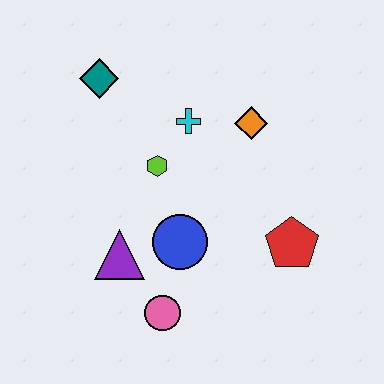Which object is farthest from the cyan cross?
The pink circle is farthest from the cyan cross.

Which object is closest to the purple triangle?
The blue circle is closest to the purple triangle.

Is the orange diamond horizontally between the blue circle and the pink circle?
No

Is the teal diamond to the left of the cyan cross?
Yes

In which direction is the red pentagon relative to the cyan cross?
The red pentagon is below the cyan cross.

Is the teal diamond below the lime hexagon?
No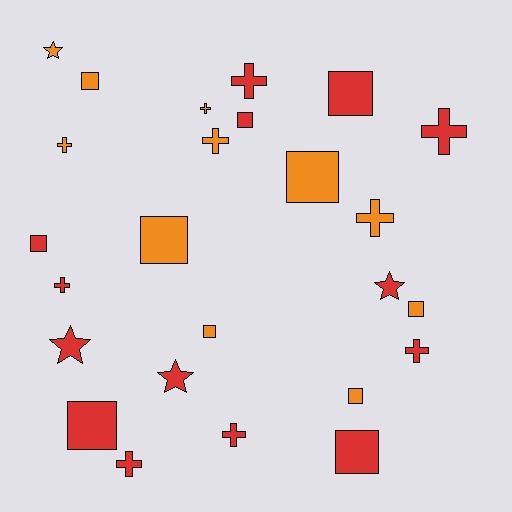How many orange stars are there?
There is 1 orange star.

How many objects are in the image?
There are 25 objects.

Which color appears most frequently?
Red, with 14 objects.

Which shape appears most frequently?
Square, with 11 objects.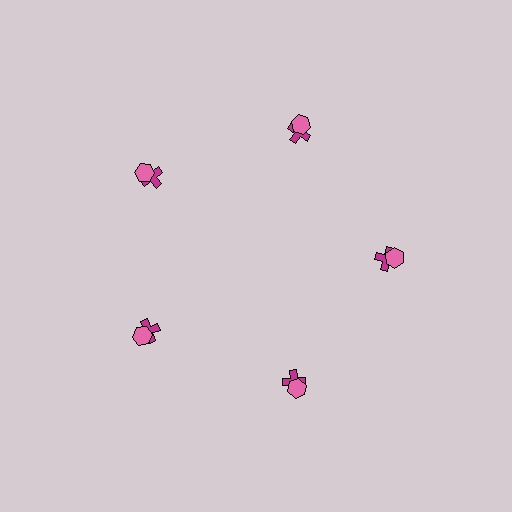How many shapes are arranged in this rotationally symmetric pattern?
There are 10 shapes, arranged in 5 groups of 2.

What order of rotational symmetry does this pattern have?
This pattern has 5-fold rotational symmetry.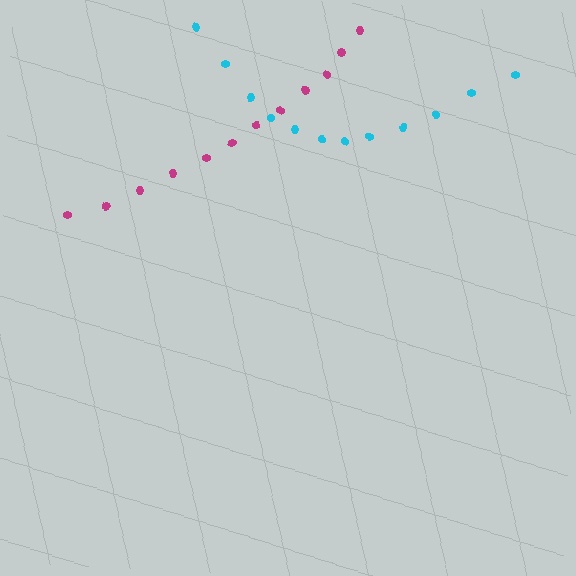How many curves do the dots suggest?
There are 2 distinct paths.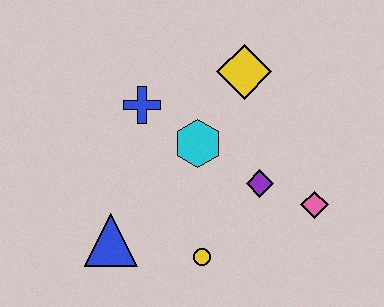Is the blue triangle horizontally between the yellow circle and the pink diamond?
No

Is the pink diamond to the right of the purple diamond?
Yes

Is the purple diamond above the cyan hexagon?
No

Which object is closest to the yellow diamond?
The cyan hexagon is closest to the yellow diamond.